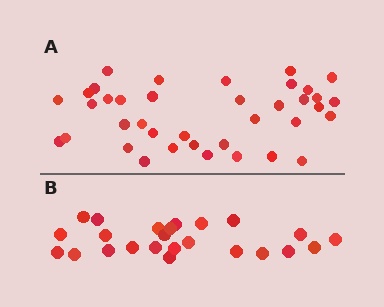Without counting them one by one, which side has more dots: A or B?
Region A (the top region) has more dots.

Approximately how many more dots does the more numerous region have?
Region A has approximately 15 more dots than region B.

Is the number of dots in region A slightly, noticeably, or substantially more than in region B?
Region A has substantially more. The ratio is roughly 1.6 to 1.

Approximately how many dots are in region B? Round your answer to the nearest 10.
About 20 dots. (The exact count is 24, which rounds to 20.)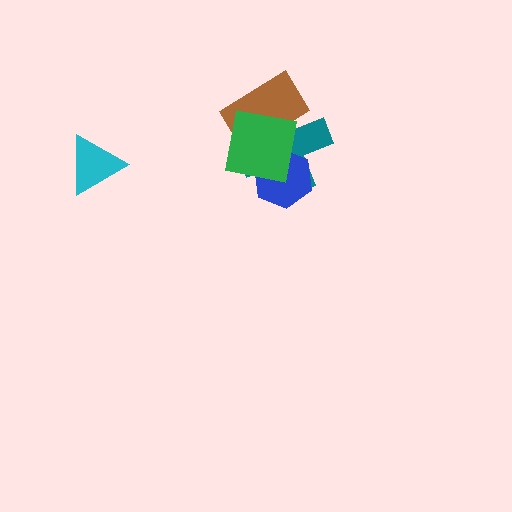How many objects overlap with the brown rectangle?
2 objects overlap with the brown rectangle.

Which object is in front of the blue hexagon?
The green square is in front of the blue hexagon.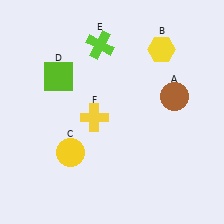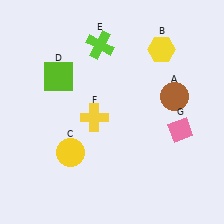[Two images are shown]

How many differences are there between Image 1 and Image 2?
There is 1 difference between the two images.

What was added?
A pink diamond (G) was added in Image 2.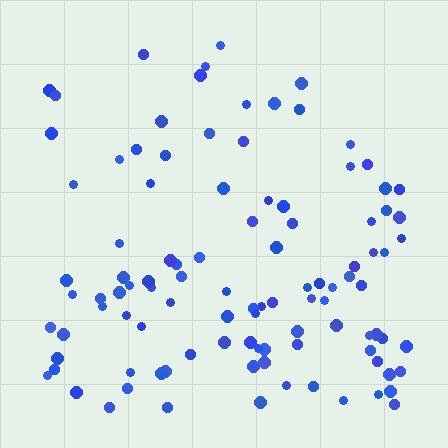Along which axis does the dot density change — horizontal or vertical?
Vertical.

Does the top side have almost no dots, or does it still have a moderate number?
Still a moderate number, just noticeably fewer than the bottom.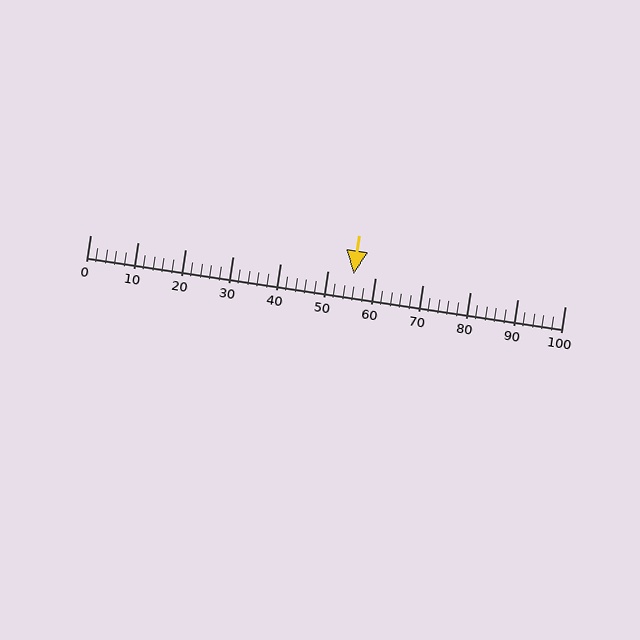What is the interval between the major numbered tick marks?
The major tick marks are spaced 10 units apart.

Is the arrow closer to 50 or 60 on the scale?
The arrow is closer to 60.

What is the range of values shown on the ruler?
The ruler shows values from 0 to 100.